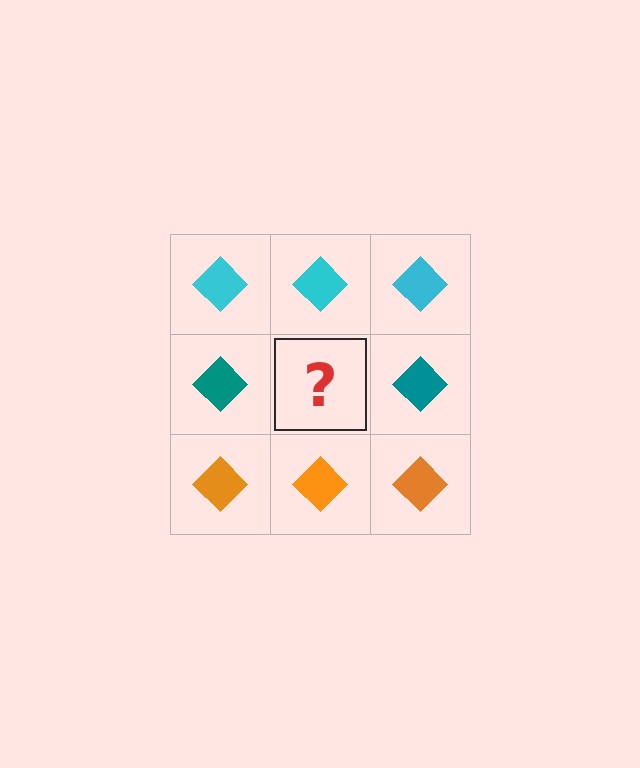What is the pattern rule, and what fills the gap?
The rule is that each row has a consistent color. The gap should be filled with a teal diamond.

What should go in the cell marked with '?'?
The missing cell should contain a teal diamond.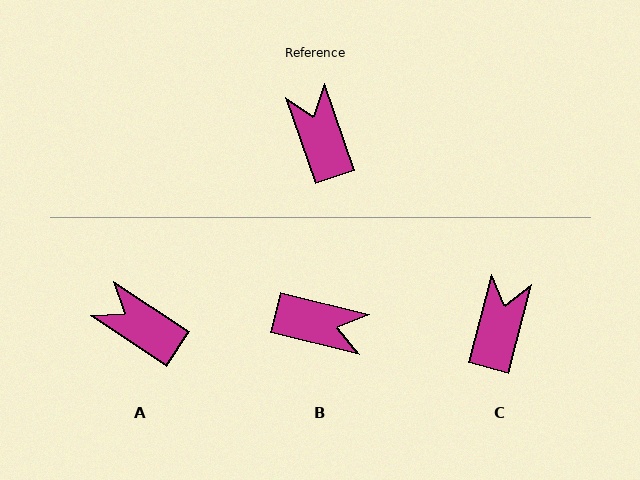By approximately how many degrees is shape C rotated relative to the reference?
Approximately 34 degrees clockwise.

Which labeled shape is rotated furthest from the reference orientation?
B, about 123 degrees away.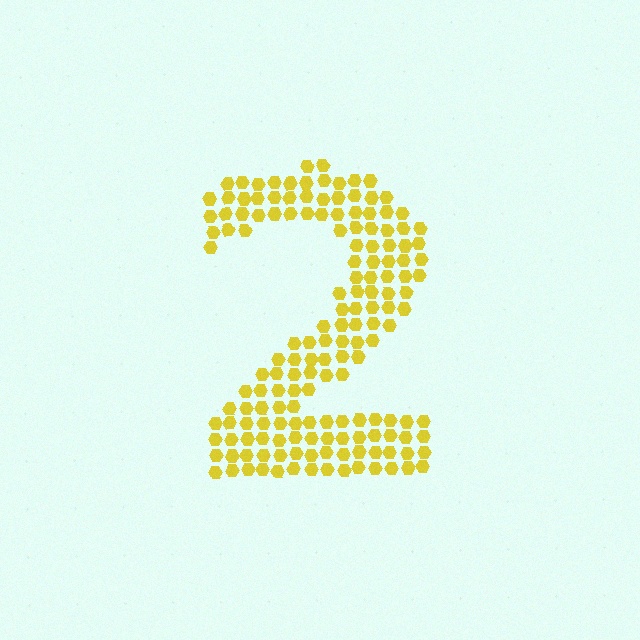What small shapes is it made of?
It is made of small hexagons.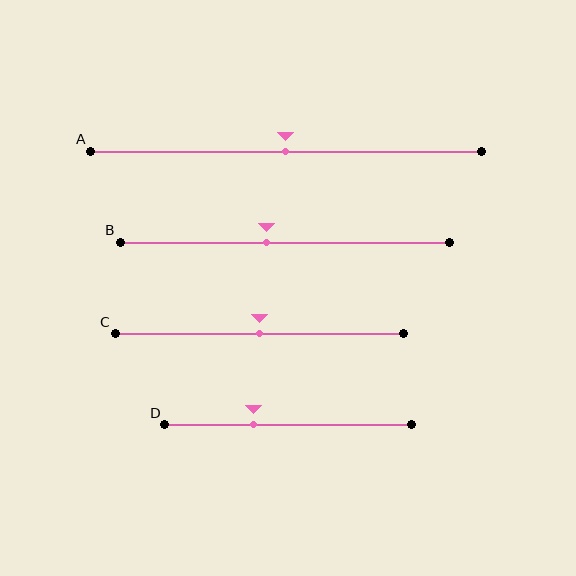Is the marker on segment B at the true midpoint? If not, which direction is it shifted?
No, the marker on segment B is shifted to the left by about 6% of the segment length.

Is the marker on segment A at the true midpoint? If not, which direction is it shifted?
Yes, the marker on segment A is at the true midpoint.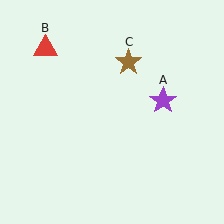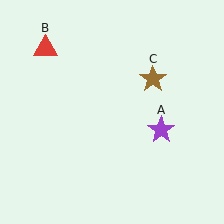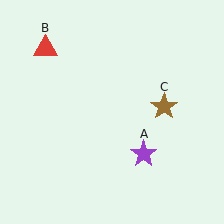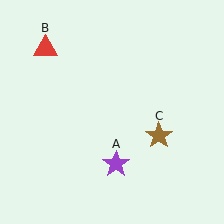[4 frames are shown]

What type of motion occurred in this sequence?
The purple star (object A), brown star (object C) rotated clockwise around the center of the scene.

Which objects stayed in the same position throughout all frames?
Red triangle (object B) remained stationary.